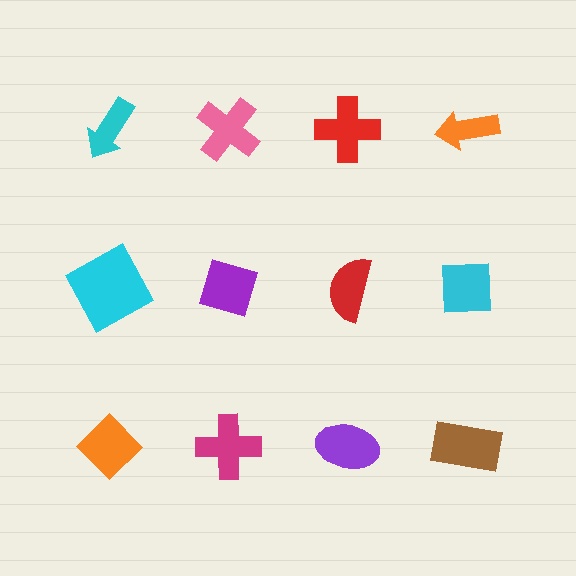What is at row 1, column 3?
A red cross.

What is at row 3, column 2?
A magenta cross.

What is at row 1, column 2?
A pink cross.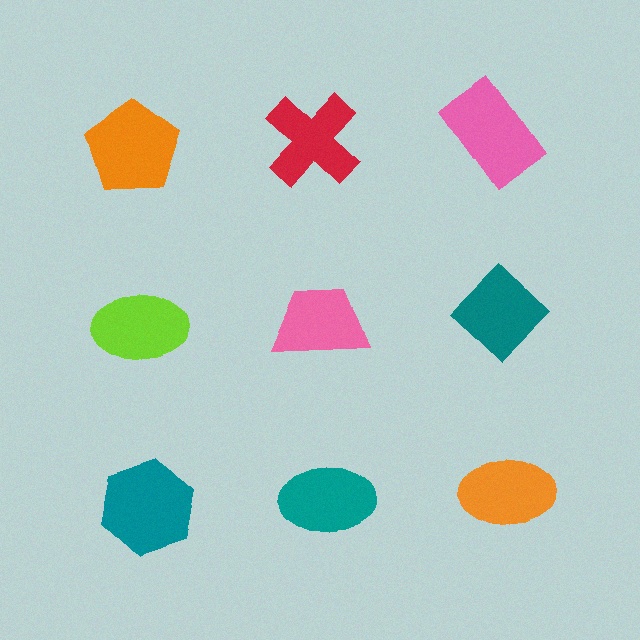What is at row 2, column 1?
A lime ellipse.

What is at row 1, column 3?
A pink rectangle.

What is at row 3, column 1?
A teal hexagon.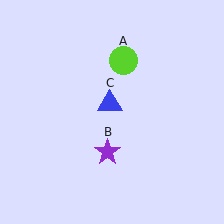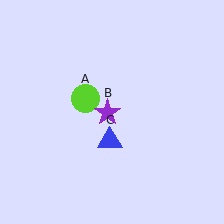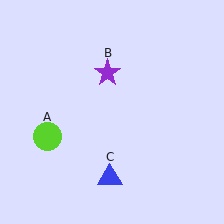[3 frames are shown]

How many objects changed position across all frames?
3 objects changed position: lime circle (object A), purple star (object B), blue triangle (object C).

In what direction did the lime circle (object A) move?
The lime circle (object A) moved down and to the left.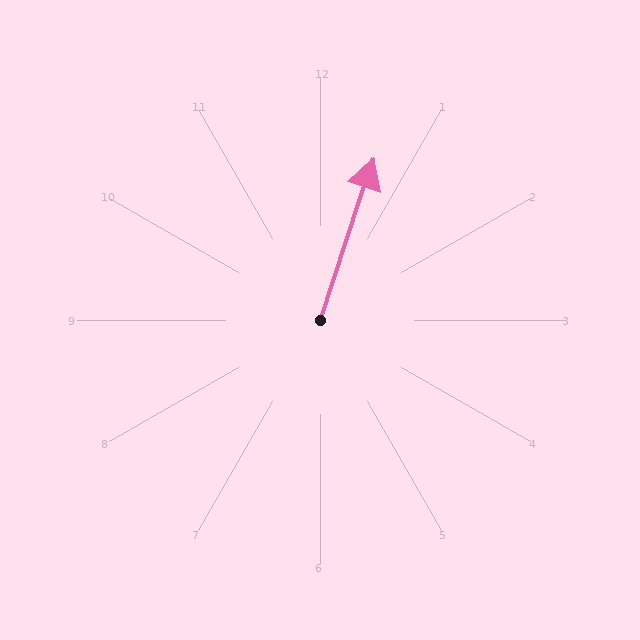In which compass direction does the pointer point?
North.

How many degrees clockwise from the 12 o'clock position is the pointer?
Approximately 18 degrees.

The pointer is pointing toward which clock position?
Roughly 1 o'clock.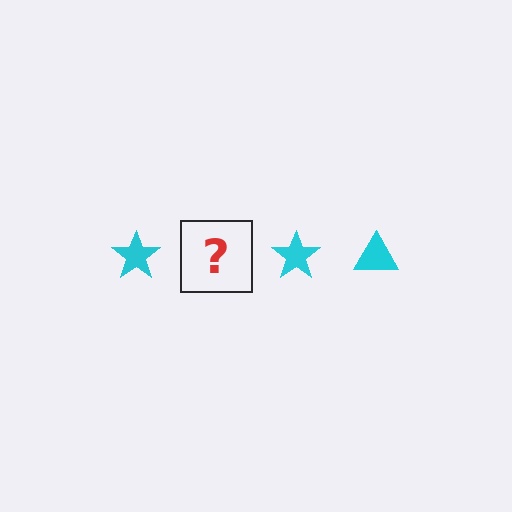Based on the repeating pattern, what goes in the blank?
The blank should be a cyan triangle.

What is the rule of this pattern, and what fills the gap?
The rule is that the pattern cycles through star, triangle shapes in cyan. The gap should be filled with a cyan triangle.